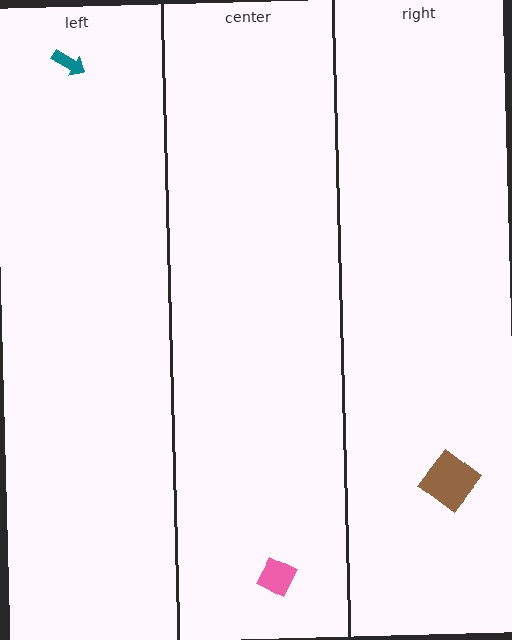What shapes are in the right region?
The brown diamond.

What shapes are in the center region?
The pink diamond.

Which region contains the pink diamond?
The center region.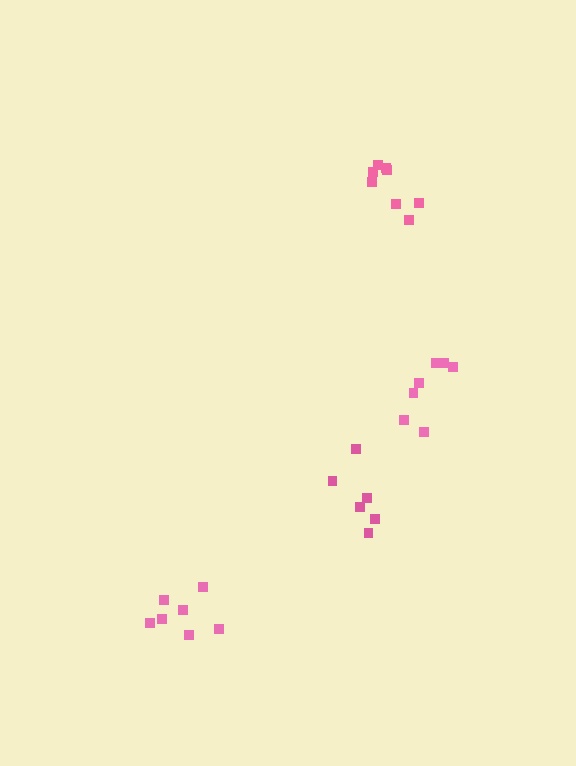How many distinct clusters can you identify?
There are 4 distinct clusters.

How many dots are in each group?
Group 1: 8 dots, Group 2: 7 dots, Group 3: 6 dots, Group 4: 7 dots (28 total).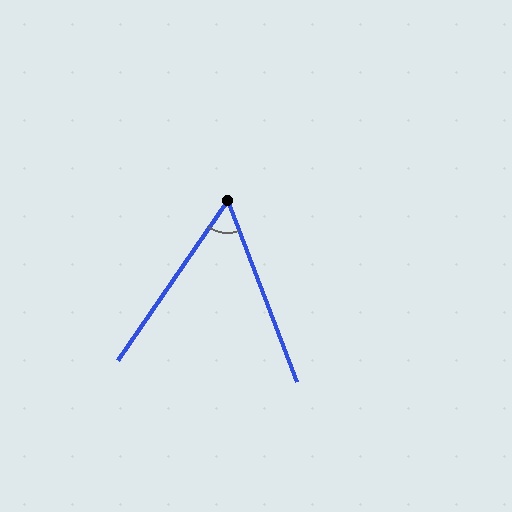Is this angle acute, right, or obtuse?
It is acute.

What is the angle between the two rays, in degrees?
Approximately 55 degrees.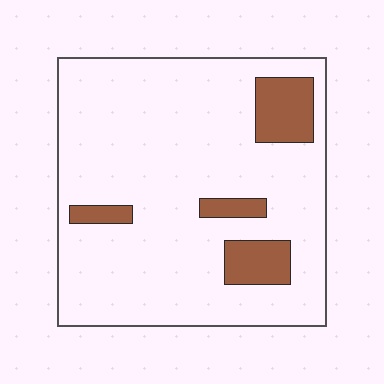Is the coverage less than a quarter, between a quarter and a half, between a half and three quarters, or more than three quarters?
Less than a quarter.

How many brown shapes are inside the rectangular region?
4.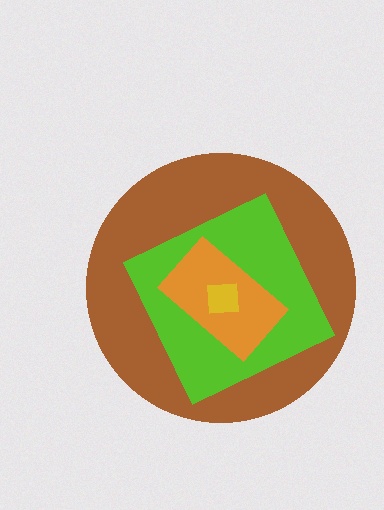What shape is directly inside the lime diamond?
The orange rectangle.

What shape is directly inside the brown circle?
The lime diamond.